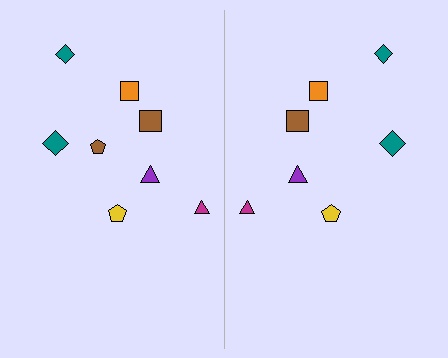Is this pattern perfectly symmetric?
No, the pattern is not perfectly symmetric. A brown pentagon is missing from the right side.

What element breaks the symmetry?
A brown pentagon is missing from the right side.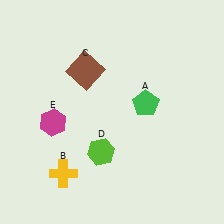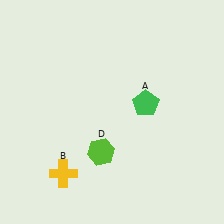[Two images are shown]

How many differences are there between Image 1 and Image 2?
There are 2 differences between the two images.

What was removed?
The brown square (C), the magenta hexagon (E) were removed in Image 2.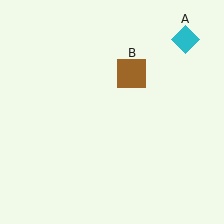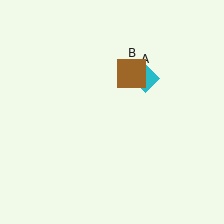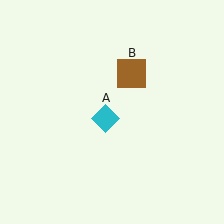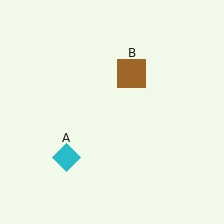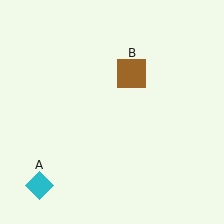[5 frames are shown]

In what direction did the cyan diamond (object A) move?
The cyan diamond (object A) moved down and to the left.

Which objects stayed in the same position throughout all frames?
Brown square (object B) remained stationary.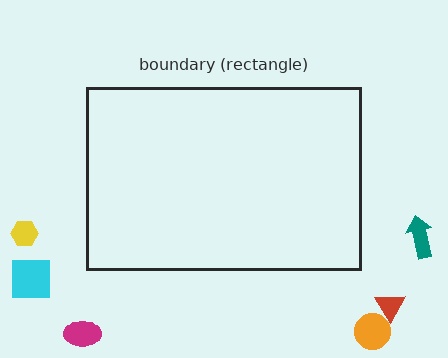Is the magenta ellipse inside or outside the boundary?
Outside.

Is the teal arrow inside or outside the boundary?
Outside.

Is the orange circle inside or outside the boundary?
Outside.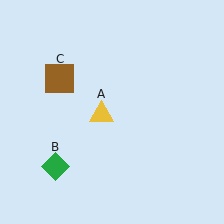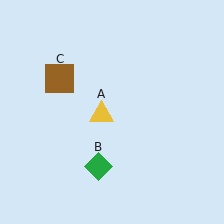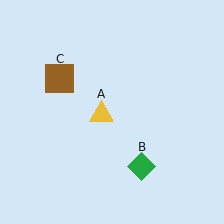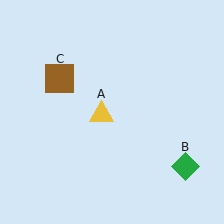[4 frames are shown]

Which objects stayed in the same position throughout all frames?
Yellow triangle (object A) and brown square (object C) remained stationary.